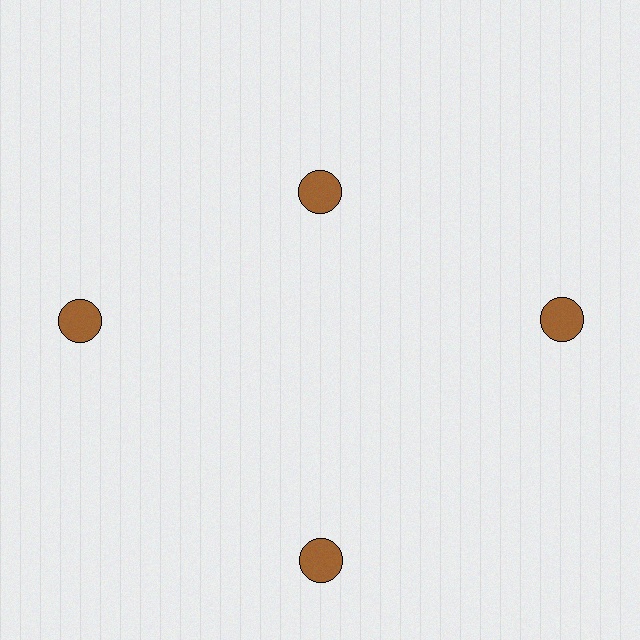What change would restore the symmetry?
The symmetry would be restored by moving it outward, back onto the ring so that all 4 circles sit at equal angles and equal distance from the center.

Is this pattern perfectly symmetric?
No. The 4 brown circles are arranged in a ring, but one element near the 12 o'clock position is pulled inward toward the center, breaking the 4-fold rotational symmetry.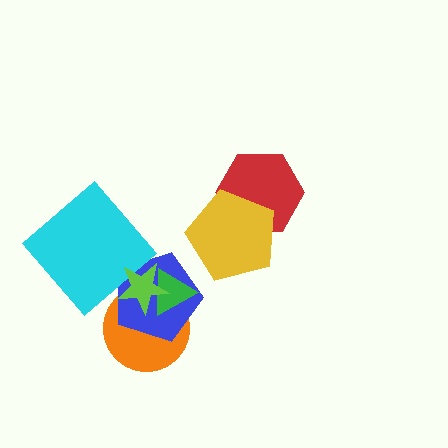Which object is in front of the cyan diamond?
The lime star is in front of the cyan diamond.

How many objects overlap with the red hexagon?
1 object overlaps with the red hexagon.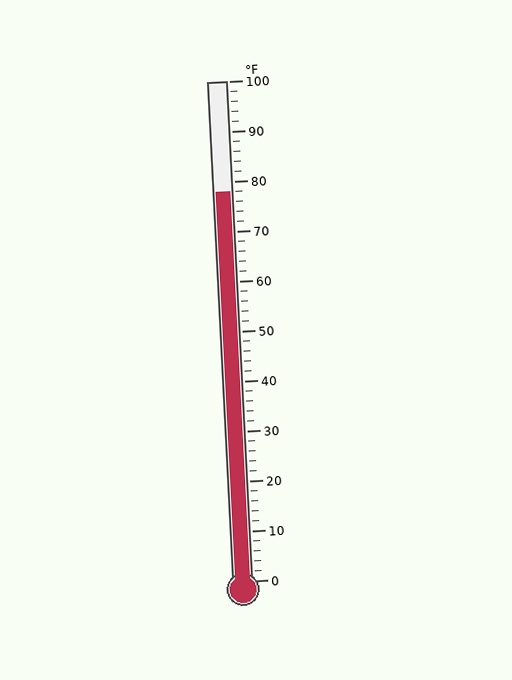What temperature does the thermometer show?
The thermometer shows approximately 78°F.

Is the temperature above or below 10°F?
The temperature is above 10°F.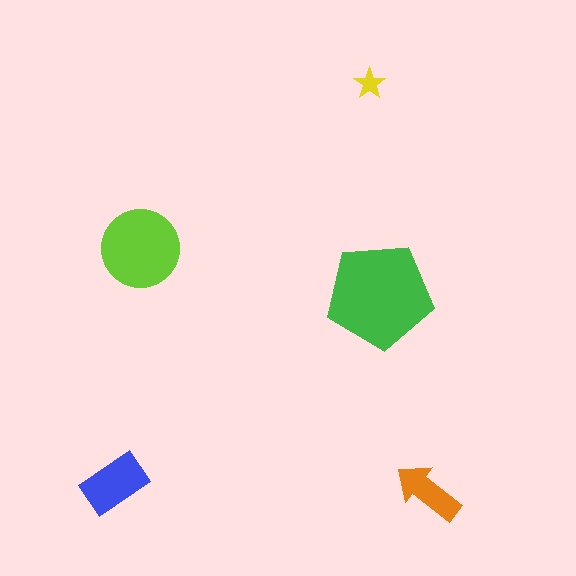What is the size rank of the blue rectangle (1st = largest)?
3rd.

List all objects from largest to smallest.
The green pentagon, the lime circle, the blue rectangle, the orange arrow, the yellow star.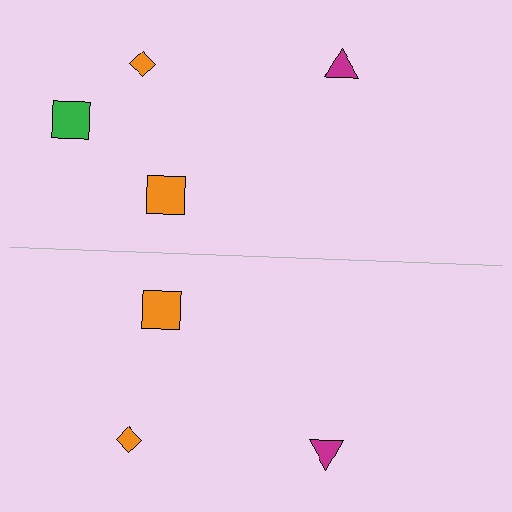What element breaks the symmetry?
A green square is missing from the bottom side.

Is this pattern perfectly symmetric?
No, the pattern is not perfectly symmetric. A green square is missing from the bottom side.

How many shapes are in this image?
There are 7 shapes in this image.